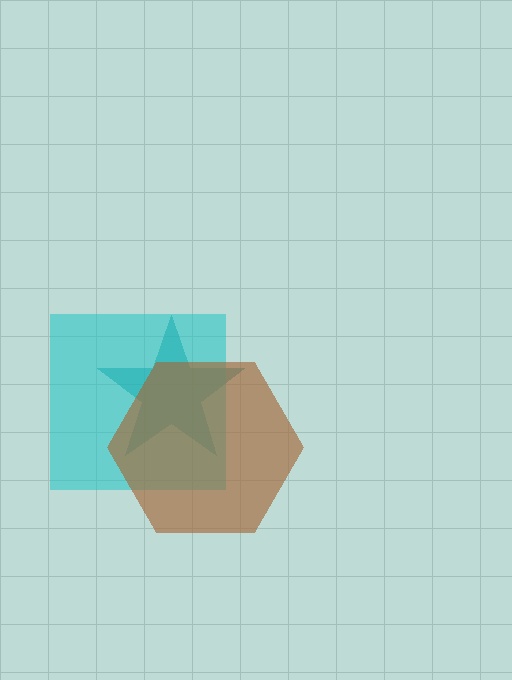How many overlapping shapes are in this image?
There are 3 overlapping shapes in the image.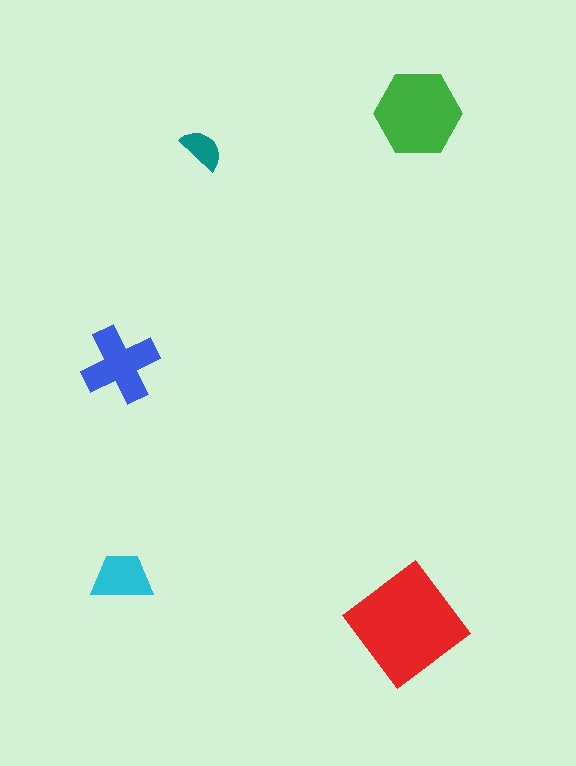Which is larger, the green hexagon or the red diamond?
The red diamond.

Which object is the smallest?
The teal semicircle.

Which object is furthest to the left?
The blue cross is leftmost.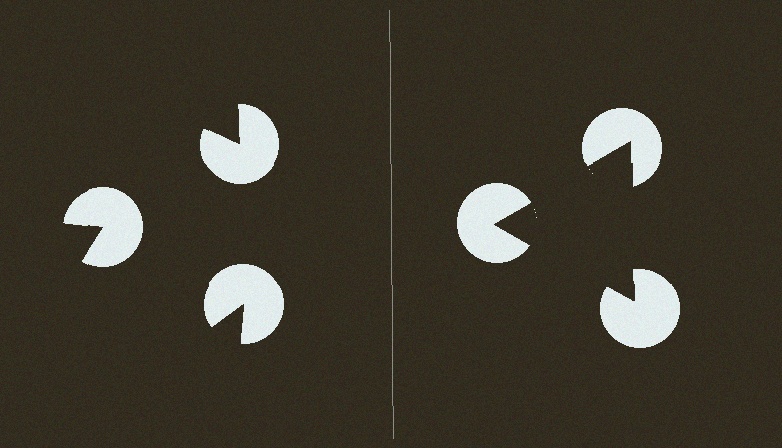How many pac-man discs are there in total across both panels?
6 — 3 on each side.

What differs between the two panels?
The pac-man discs are positioned identically on both sides; only the wedge orientations differ. On the right they align to a triangle; on the left they are misaligned.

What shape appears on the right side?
An illusory triangle.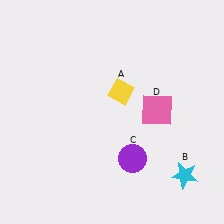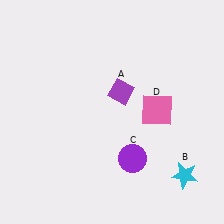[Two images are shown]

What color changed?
The diamond (A) changed from yellow in Image 1 to purple in Image 2.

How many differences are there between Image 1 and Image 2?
There is 1 difference between the two images.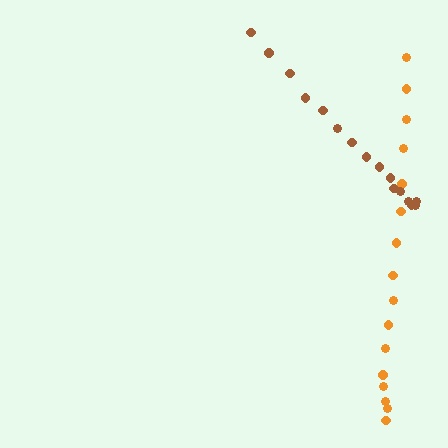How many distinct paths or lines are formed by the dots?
There are 2 distinct paths.